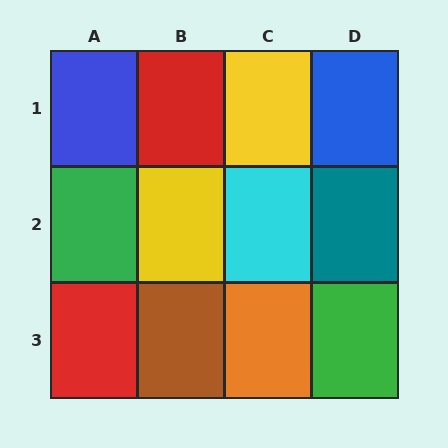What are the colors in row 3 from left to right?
Red, brown, orange, green.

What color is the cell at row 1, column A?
Blue.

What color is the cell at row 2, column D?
Teal.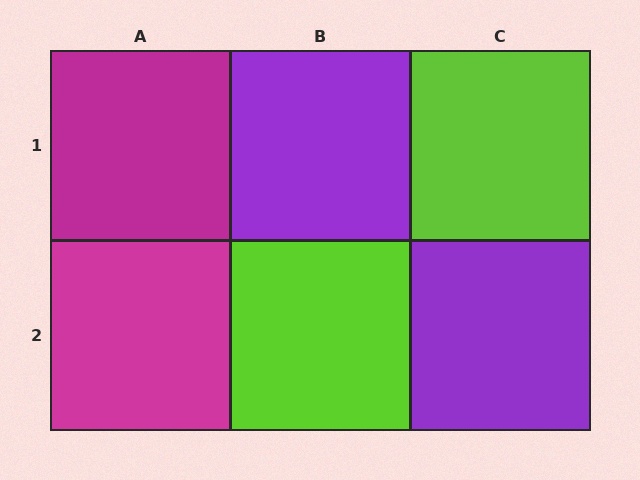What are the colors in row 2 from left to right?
Magenta, lime, purple.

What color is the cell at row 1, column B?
Purple.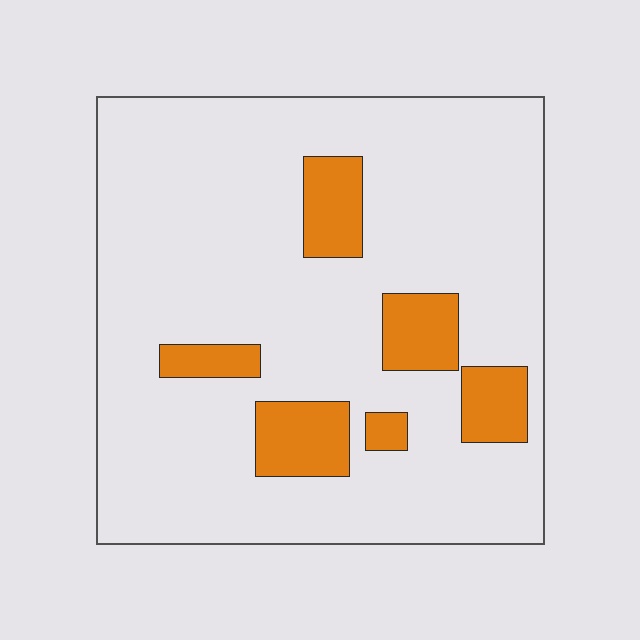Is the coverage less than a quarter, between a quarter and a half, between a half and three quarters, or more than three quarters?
Less than a quarter.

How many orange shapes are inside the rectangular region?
6.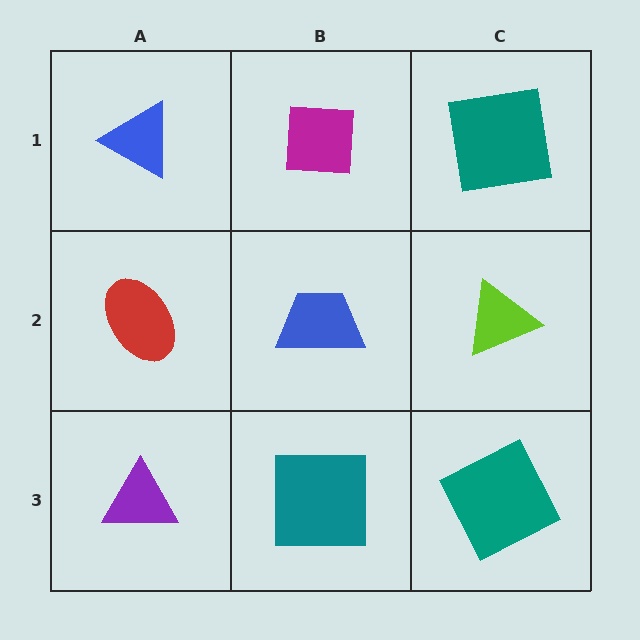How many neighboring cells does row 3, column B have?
3.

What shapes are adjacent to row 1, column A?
A red ellipse (row 2, column A), a magenta square (row 1, column B).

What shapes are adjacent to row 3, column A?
A red ellipse (row 2, column A), a teal square (row 3, column B).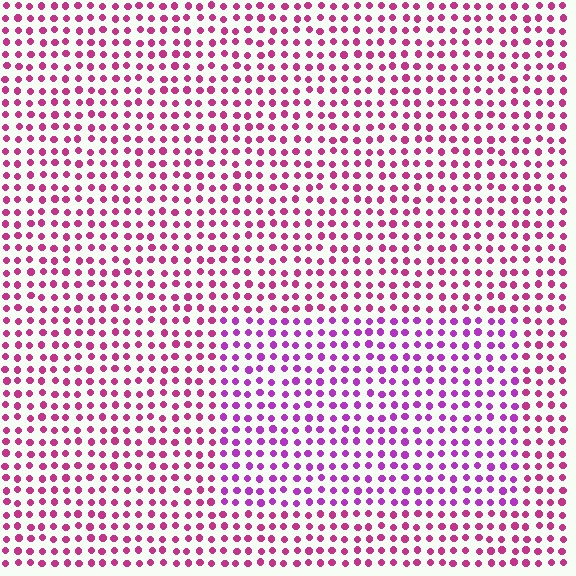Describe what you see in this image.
The image is filled with small magenta elements in a uniform arrangement. A rectangle-shaped region is visible where the elements are tinted to a slightly different hue, forming a subtle color boundary.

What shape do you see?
I see a rectangle.